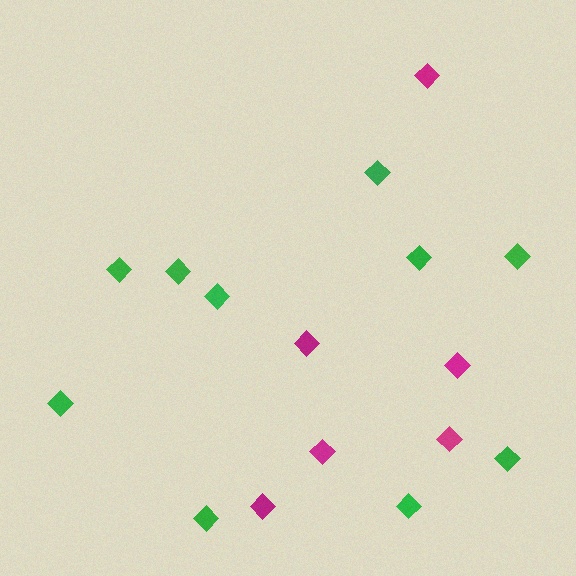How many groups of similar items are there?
There are 2 groups: one group of green diamonds (10) and one group of magenta diamonds (6).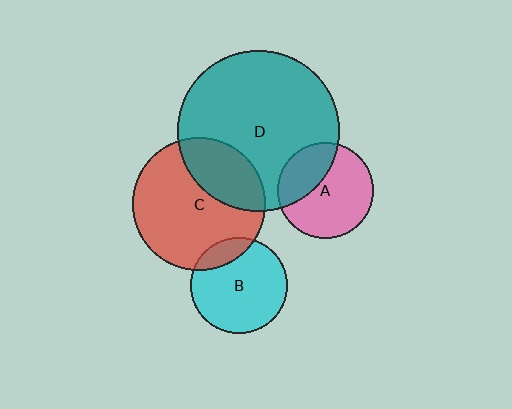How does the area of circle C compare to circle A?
Approximately 1.9 times.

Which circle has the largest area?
Circle D (teal).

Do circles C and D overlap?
Yes.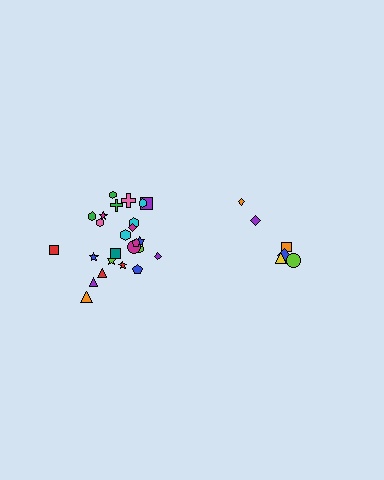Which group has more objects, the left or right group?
The left group.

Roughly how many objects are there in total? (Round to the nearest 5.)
Roughly 30 objects in total.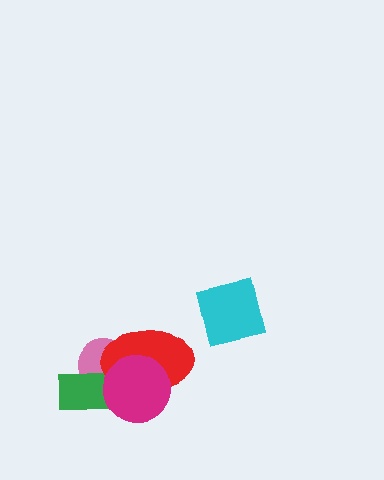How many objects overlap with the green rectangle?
3 objects overlap with the green rectangle.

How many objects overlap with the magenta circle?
3 objects overlap with the magenta circle.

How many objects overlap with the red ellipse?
3 objects overlap with the red ellipse.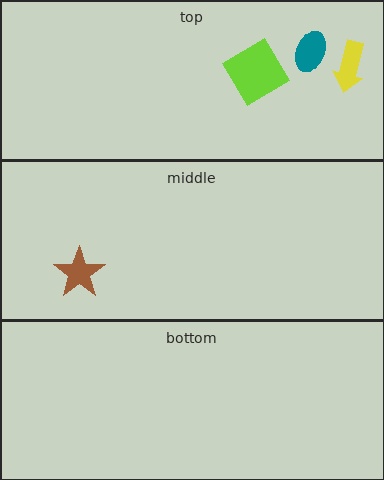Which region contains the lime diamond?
The top region.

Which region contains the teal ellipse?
The top region.